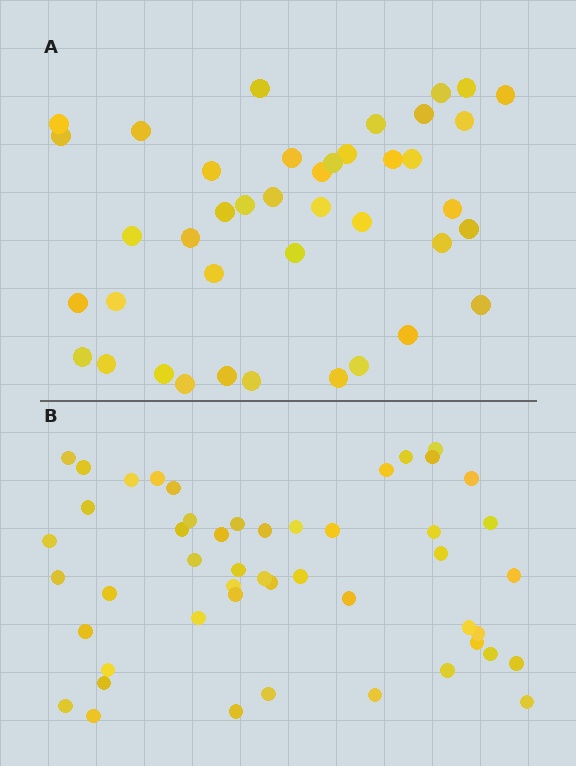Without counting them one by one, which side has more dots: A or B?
Region B (the bottom region) has more dots.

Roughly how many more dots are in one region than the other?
Region B has roughly 8 or so more dots than region A.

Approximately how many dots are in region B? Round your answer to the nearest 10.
About 50 dots. (The exact count is 49, which rounds to 50.)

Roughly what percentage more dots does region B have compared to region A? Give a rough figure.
About 20% more.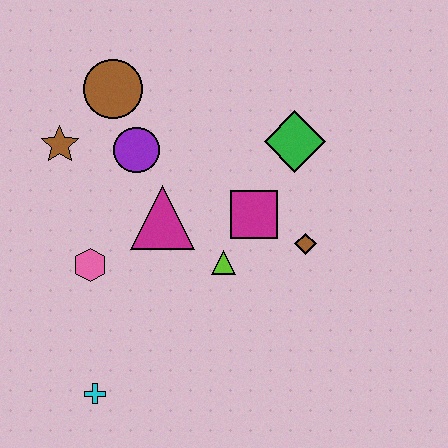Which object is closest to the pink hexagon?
The magenta triangle is closest to the pink hexagon.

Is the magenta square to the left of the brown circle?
No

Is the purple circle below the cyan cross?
No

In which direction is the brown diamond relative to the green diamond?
The brown diamond is below the green diamond.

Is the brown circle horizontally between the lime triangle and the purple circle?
No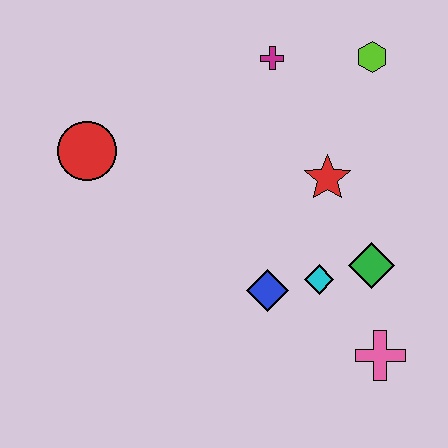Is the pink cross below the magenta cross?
Yes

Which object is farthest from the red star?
The red circle is farthest from the red star.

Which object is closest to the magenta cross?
The lime hexagon is closest to the magenta cross.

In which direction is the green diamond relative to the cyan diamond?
The green diamond is to the right of the cyan diamond.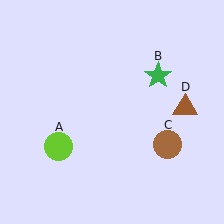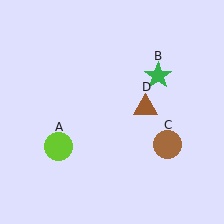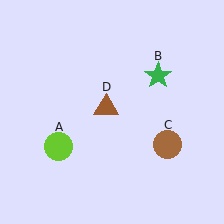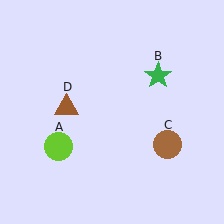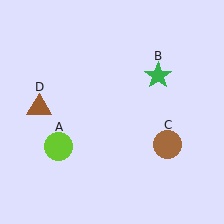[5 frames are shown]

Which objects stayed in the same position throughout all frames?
Lime circle (object A) and green star (object B) and brown circle (object C) remained stationary.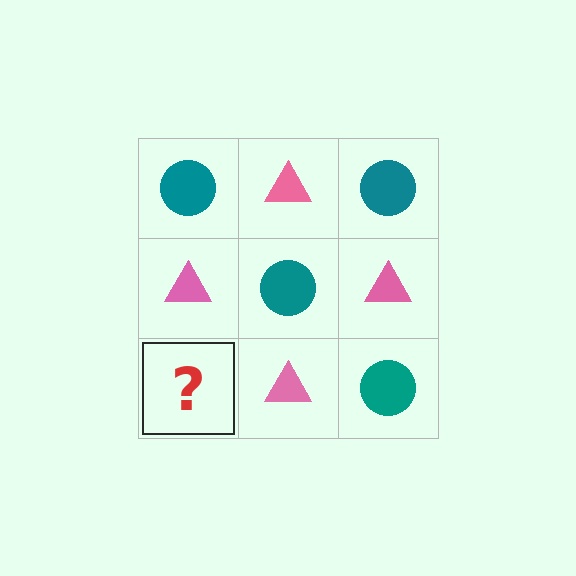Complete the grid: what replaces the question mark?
The question mark should be replaced with a teal circle.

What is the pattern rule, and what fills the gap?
The rule is that it alternates teal circle and pink triangle in a checkerboard pattern. The gap should be filled with a teal circle.